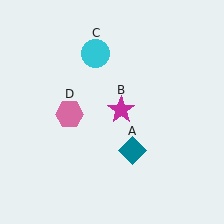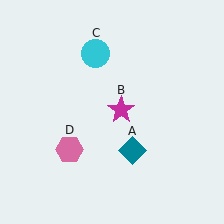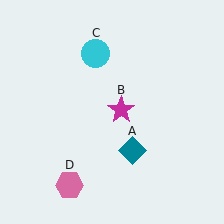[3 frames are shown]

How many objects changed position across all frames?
1 object changed position: pink hexagon (object D).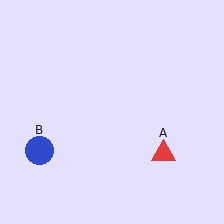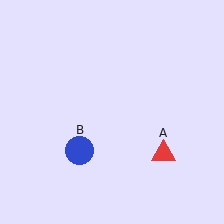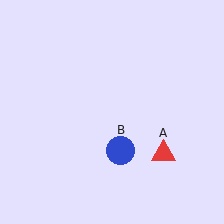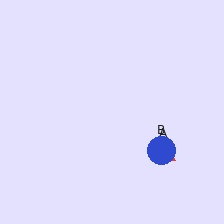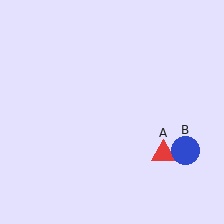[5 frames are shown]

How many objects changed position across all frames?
1 object changed position: blue circle (object B).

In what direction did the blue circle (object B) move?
The blue circle (object B) moved right.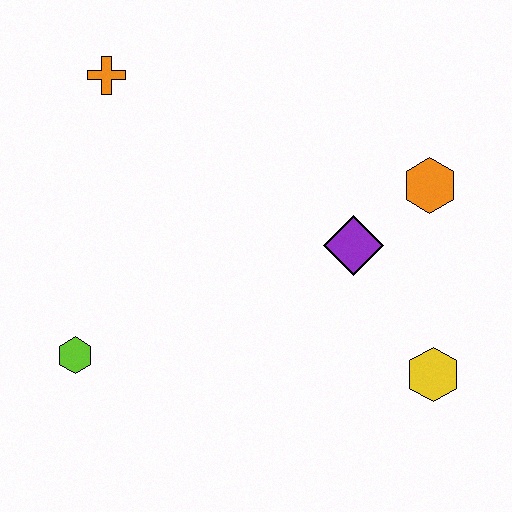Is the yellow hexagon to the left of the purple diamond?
No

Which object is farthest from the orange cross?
The yellow hexagon is farthest from the orange cross.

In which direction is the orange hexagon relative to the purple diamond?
The orange hexagon is to the right of the purple diamond.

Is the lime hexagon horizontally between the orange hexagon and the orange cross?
No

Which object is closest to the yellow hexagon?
The purple diamond is closest to the yellow hexagon.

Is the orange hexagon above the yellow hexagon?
Yes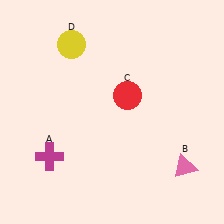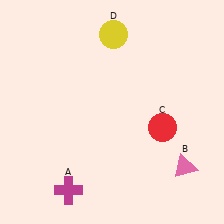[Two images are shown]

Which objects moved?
The objects that moved are: the magenta cross (A), the red circle (C), the yellow circle (D).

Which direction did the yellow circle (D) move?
The yellow circle (D) moved right.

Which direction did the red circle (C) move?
The red circle (C) moved right.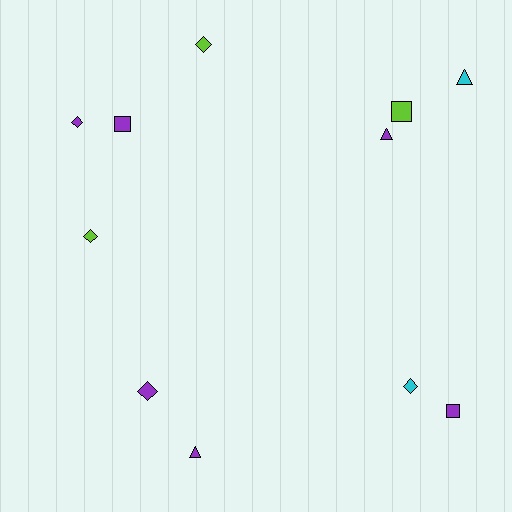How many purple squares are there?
There are 2 purple squares.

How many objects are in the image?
There are 11 objects.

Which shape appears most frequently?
Diamond, with 5 objects.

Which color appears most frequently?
Purple, with 6 objects.